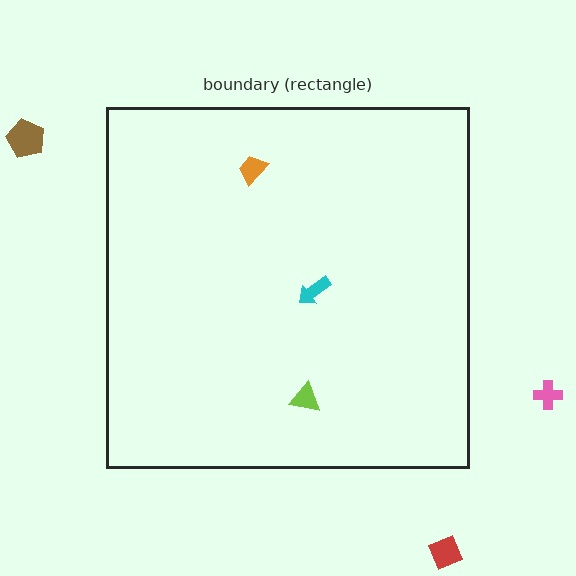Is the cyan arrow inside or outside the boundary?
Inside.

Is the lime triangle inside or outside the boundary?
Inside.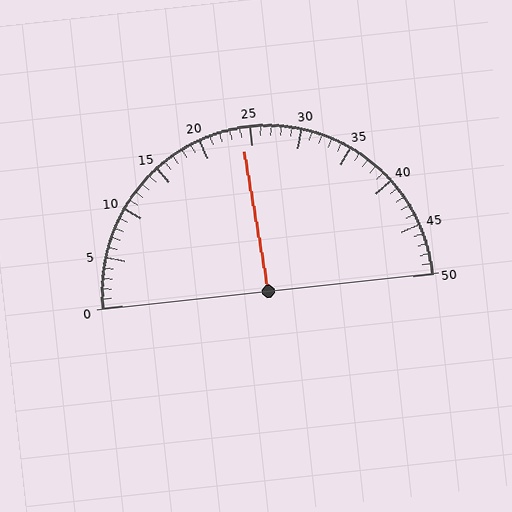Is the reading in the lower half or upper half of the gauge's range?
The reading is in the lower half of the range (0 to 50).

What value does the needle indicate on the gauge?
The needle indicates approximately 24.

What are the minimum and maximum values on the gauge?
The gauge ranges from 0 to 50.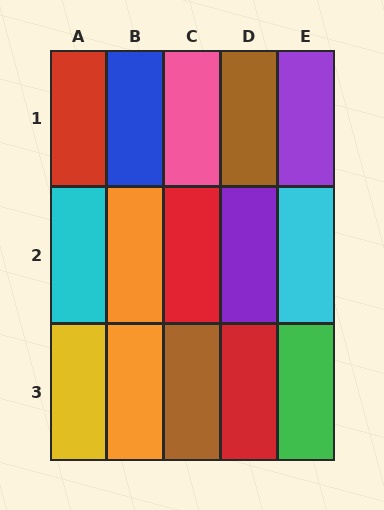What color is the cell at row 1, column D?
Brown.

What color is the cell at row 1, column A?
Red.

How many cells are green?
1 cell is green.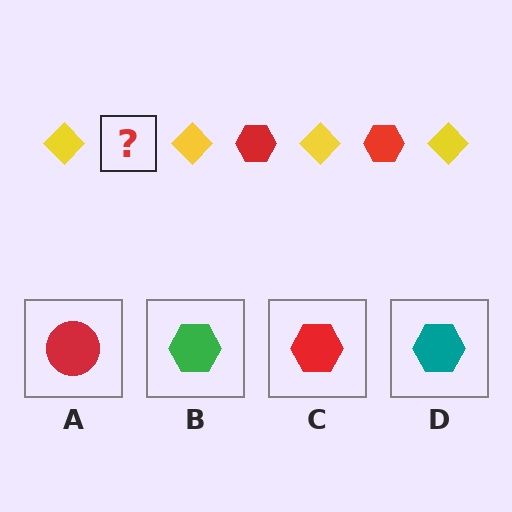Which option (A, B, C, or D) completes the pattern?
C.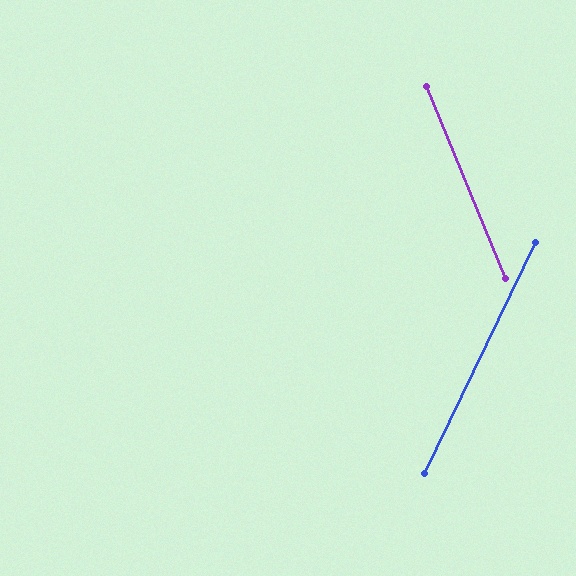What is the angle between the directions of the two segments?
Approximately 48 degrees.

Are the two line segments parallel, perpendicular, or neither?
Neither parallel nor perpendicular — they differ by about 48°.